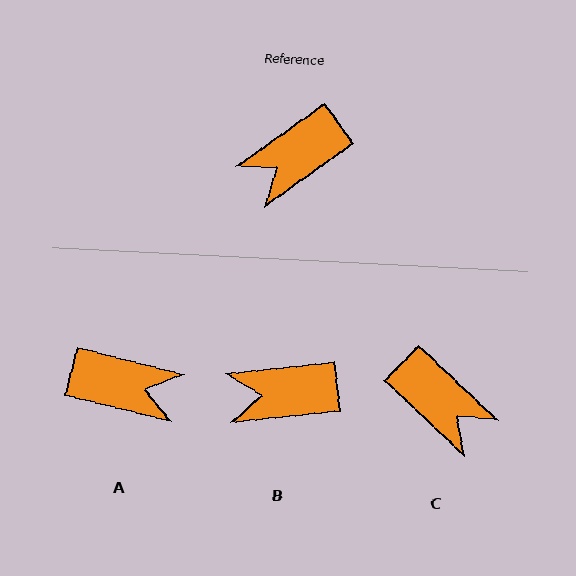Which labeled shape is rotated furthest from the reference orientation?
A, about 131 degrees away.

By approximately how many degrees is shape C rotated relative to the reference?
Approximately 101 degrees counter-clockwise.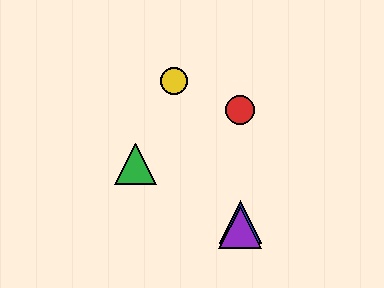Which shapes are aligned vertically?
The red circle, the blue triangle, the purple triangle are aligned vertically.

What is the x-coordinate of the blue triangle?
The blue triangle is at x≈240.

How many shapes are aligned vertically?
3 shapes (the red circle, the blue triangle, the purple triangle) are aligned vertically.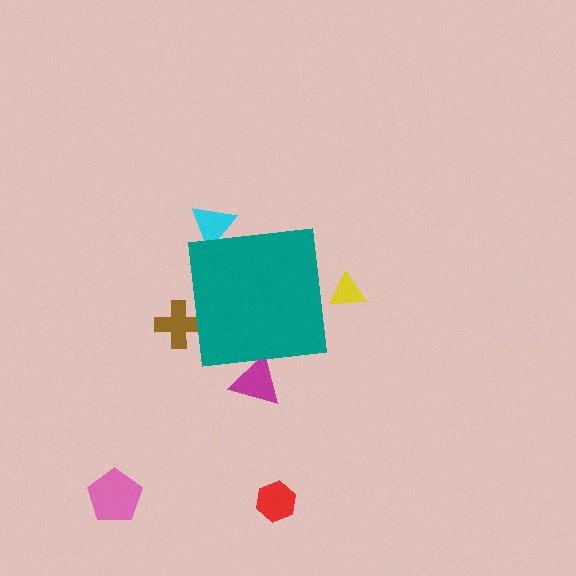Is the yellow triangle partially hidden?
Yes, the yellow triangle is partially hidden behind the teal square.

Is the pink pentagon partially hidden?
No, the pink pentagon is fully visible.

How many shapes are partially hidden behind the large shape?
4 shapes are partially hidden.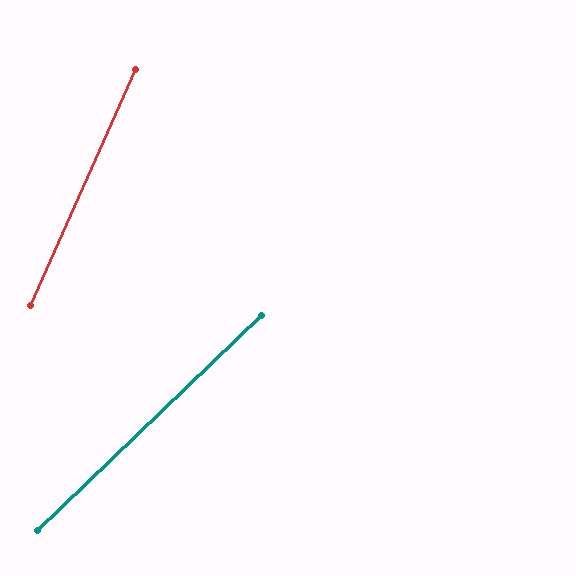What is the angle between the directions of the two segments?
Approximately 22 degrees.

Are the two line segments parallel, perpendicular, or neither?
Neither parallel nor perpendicular — they differ by about 22°.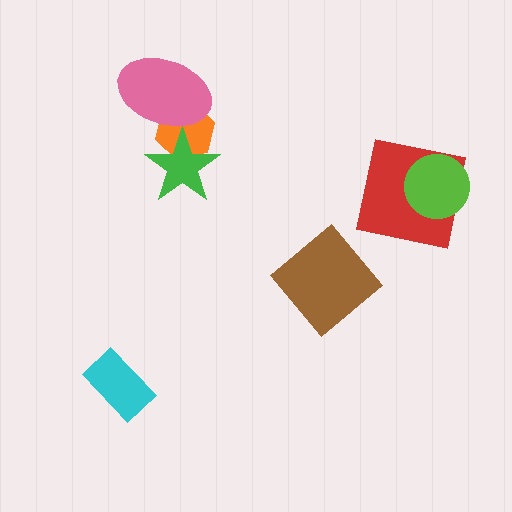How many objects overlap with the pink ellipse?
2 objects overlap with the pink ellipse.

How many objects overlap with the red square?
1 object overlaps with the red square.